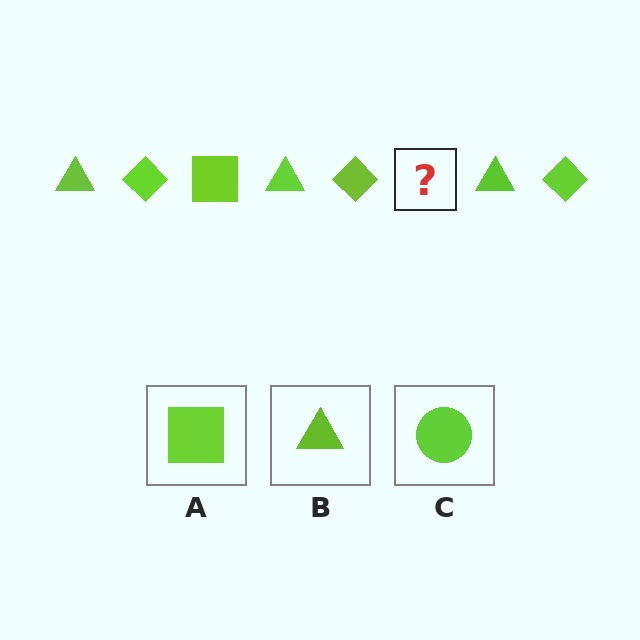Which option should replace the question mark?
Option A.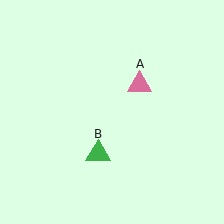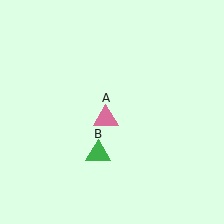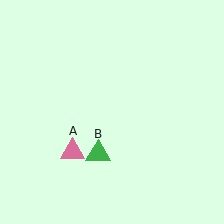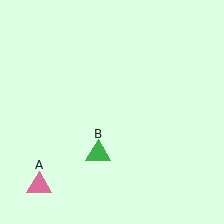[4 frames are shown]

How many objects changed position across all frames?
1 object changed position: pink triangle (object A).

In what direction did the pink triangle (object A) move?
The pink triangle (object A) moved down and to the left.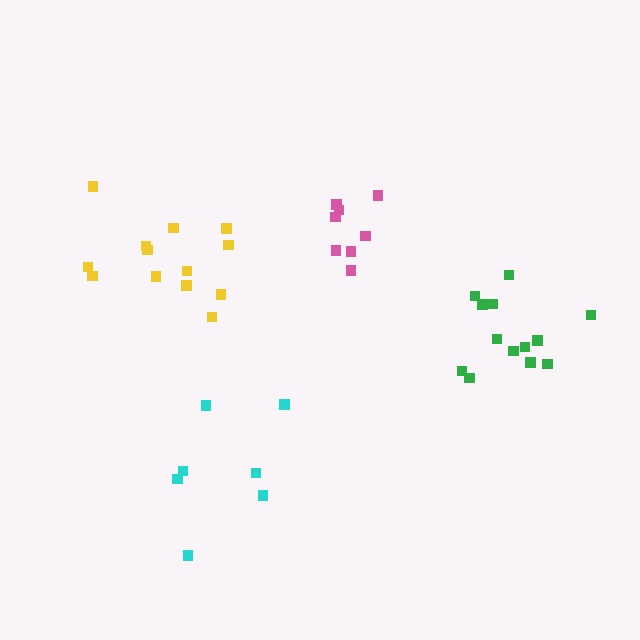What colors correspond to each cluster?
The clusters are colored: yellow, pink, cyan, green.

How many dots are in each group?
Group 1: 13 dots, Group 2: 8 dots, Group 3: 7 dots, Group 4: 13 dots (41 total).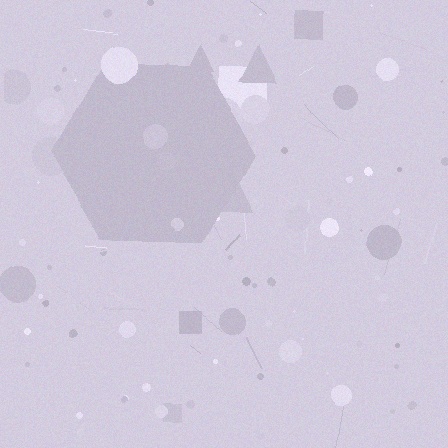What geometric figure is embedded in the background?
A hexagon is embedded in the background.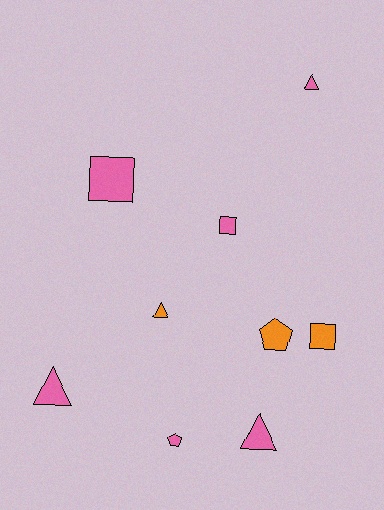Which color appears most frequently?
Pink, with 6 objects.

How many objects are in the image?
There are 9 objects.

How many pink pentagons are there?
There is 1 pink pentagon.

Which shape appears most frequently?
Triangle, with 4 objects.